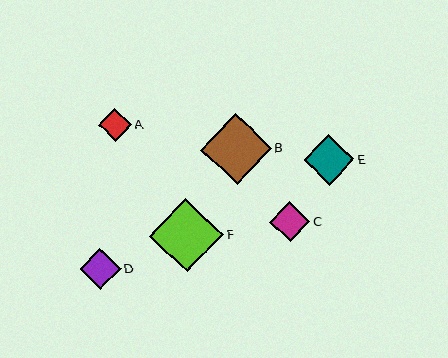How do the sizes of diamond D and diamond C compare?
Diamond D and diamond C are approximately the same size.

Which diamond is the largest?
Diamond F is the largest with a size of approximately 74 pixels.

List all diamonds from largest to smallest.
From largest to smallest: F, B, E, D, C, A.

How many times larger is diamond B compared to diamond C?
Diamond B is approximately 1.8 times the size of diamond C.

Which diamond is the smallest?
Diamond A is the smallest with a size of approximately 33 pixels.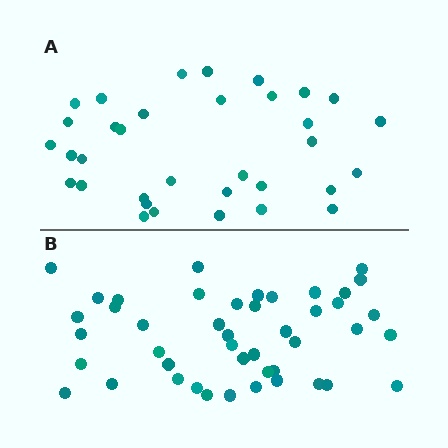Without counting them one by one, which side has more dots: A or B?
Region B (the bottom region) has more dots.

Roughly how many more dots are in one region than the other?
Region B has roughly 12 or so more dots than region A.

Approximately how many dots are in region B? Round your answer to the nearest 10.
About 40 dots. (The exact count is 45, which rounds to 40.)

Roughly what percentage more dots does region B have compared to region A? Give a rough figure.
About 30% more.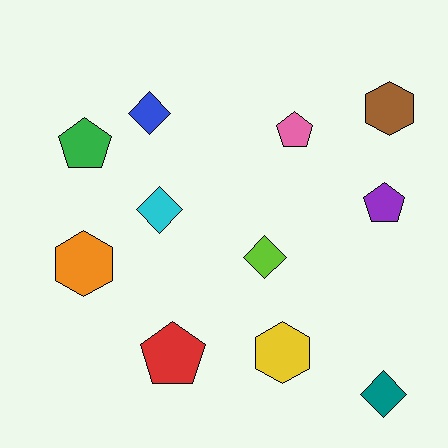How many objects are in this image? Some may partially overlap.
There are 11 objects.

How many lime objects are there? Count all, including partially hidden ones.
There is 1 lime object.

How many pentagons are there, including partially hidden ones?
There are 4 pentagons.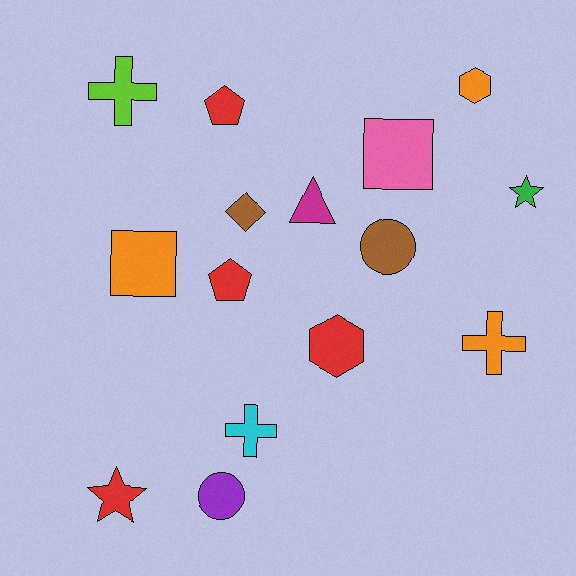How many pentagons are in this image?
There are 2 pentagons.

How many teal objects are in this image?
There are no teal objects.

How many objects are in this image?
There are 15 objects.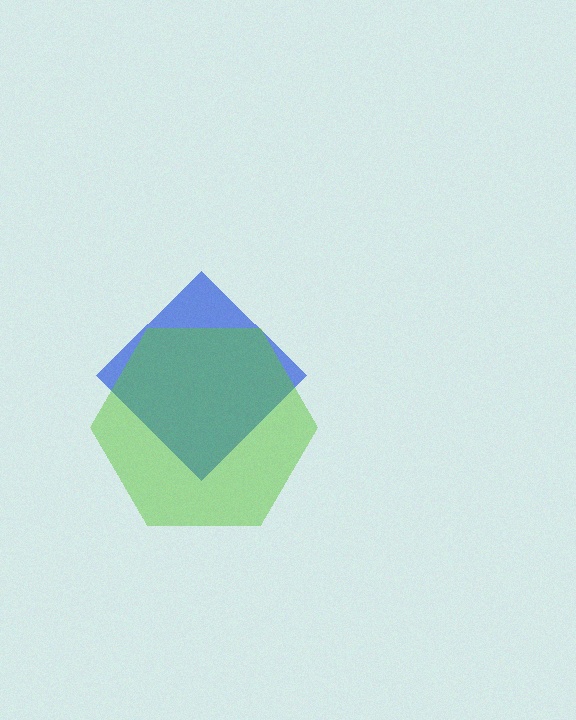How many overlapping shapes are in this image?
There are 2 overlapping shapes in the image.